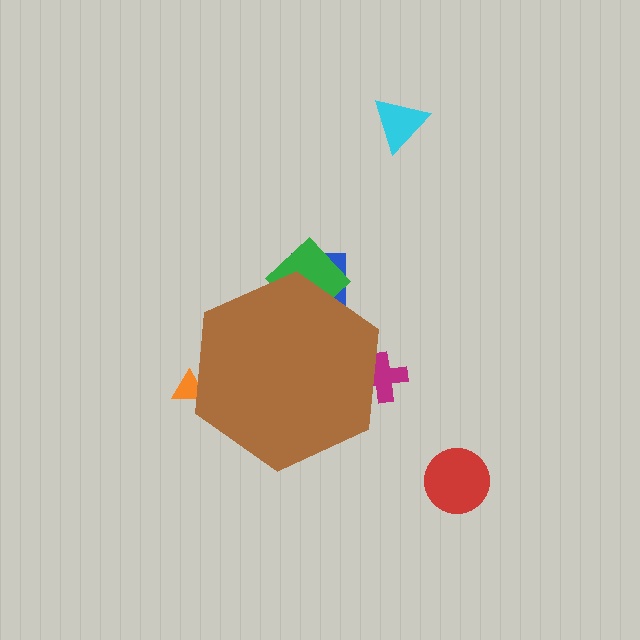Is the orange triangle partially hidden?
Yes, the orange triangle is partially hidden behind the brown hexagon.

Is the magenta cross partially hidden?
Yes, the magenta cross is partially hidden behind the brown hexagon.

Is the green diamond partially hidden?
Yes, the green diamond is partially hidden behind the brown hexagon.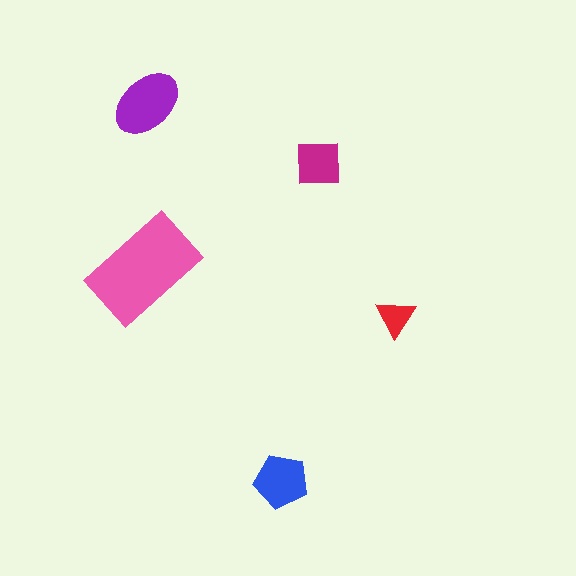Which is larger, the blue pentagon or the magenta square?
The blue pentagon.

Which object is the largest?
The pink rectangle.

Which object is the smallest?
The red triangle.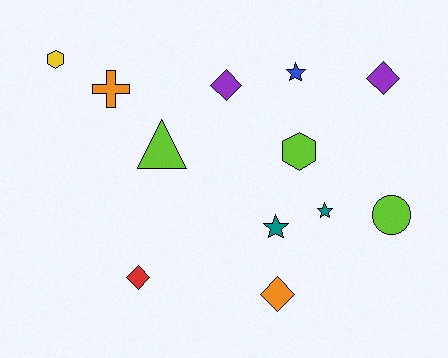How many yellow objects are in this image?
There is 1 yellow object.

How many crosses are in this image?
There is 1 cross.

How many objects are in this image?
There are 12 objects.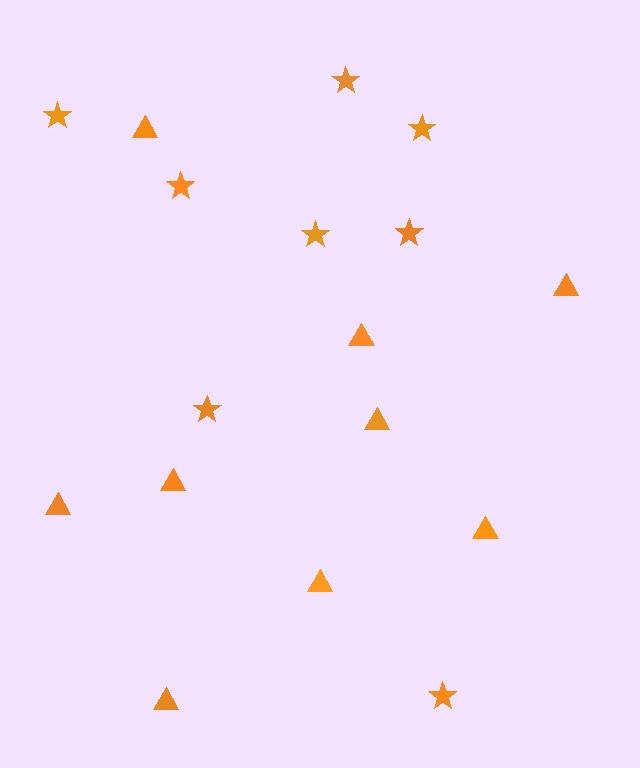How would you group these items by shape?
There are 2 groups: one group of stars (8) and one group of triangles (9).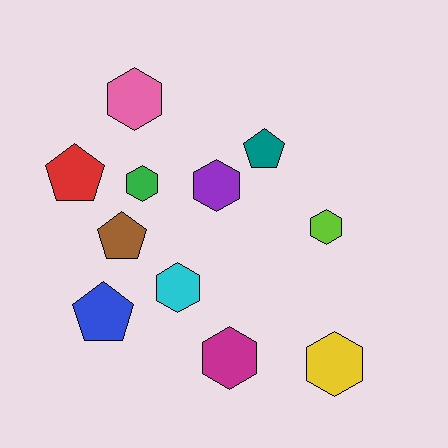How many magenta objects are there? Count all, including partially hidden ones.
There is 1 magenta object.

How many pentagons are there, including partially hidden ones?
There are 4 pentagons.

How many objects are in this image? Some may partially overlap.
There are 11 objects.